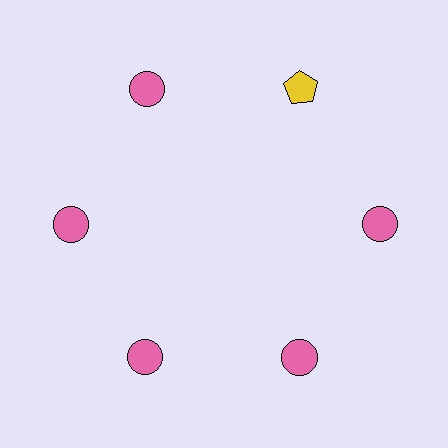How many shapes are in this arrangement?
There are 6 shapes arranged in a ring pattern.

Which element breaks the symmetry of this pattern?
The yellow pentagon at roughly the 1 o'clock position breaks the symmetry. All other shapes are pink circles.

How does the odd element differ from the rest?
It differs in both color (yellow instead of pink) and shape (pentagon instead of circle).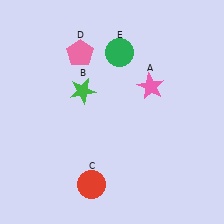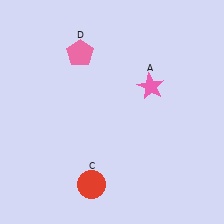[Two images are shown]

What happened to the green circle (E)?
The green circle (E) was removed in Image 2. It was in the top-right area of Image 1.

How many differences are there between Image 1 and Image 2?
There are 2 differences between the two images.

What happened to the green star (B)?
The green star (B) was removed in Image 2. It was in the top-left area of Image 1.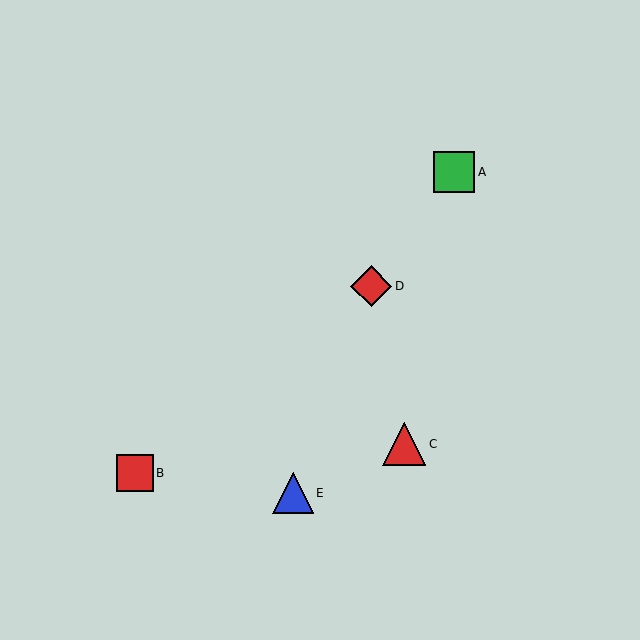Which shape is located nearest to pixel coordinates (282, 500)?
The blue triangle (labeled E) at (293, 493) is nearest to that location.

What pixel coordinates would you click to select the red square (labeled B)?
Click at (135, 473) to select the red square B.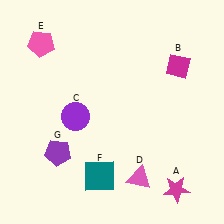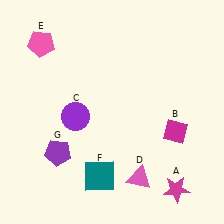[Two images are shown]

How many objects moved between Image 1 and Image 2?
1 object moved between the two images.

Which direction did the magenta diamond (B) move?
The magenta diamond (B) moved down.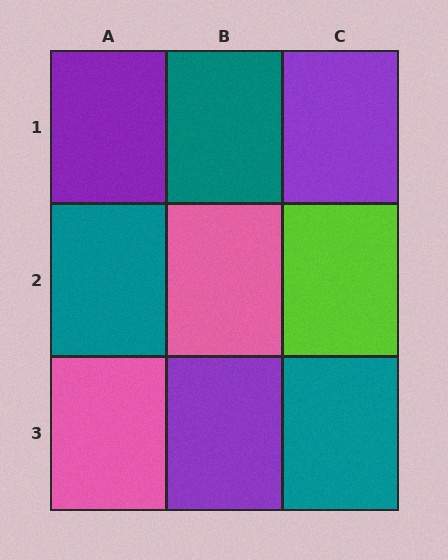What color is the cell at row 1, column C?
Purple.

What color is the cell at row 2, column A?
Teal.